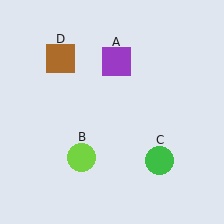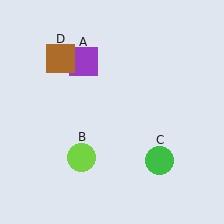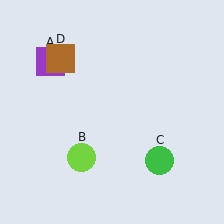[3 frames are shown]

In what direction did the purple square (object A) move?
The purple square (object A) moved left.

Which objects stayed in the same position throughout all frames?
Lime circle (object B) and green circle (object C) and brown square (object D) remained stationary.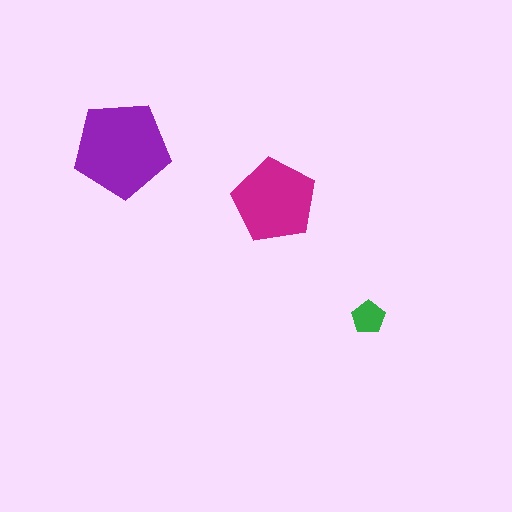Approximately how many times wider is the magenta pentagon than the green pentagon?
About 2.5 times wider.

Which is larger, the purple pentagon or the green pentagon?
The purple one.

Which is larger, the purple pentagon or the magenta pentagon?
The purple one.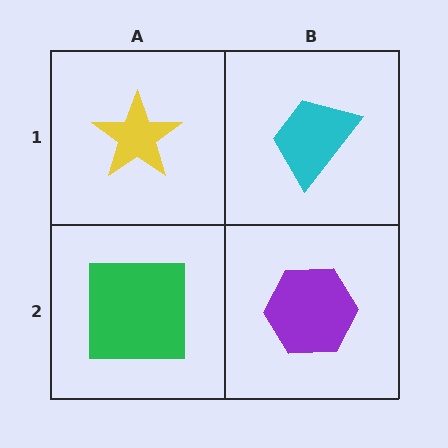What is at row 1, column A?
A yellow star.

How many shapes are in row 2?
2 shapes.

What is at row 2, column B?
A purple hexagon.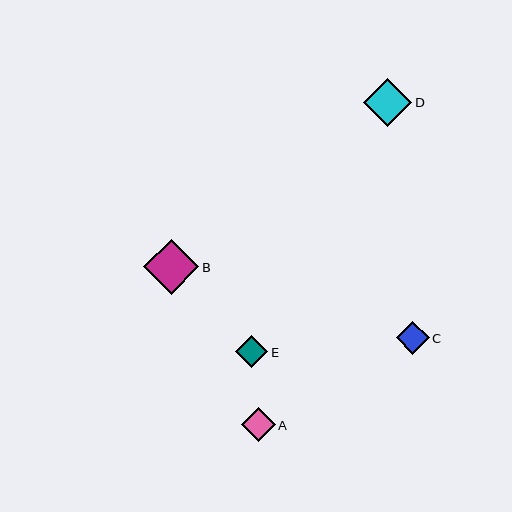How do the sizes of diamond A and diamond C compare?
Diamond A and diamond C are approximately the same size.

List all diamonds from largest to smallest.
From largest to smallest: B, D, A, C, E.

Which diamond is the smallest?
Diamond E is the smallest with a size of approximately 32 pixels.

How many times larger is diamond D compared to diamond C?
Diamond D is approximately 1.5 times the size of diamond C.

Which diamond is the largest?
Diamond B is the largest with a size of approximately 55 pixels.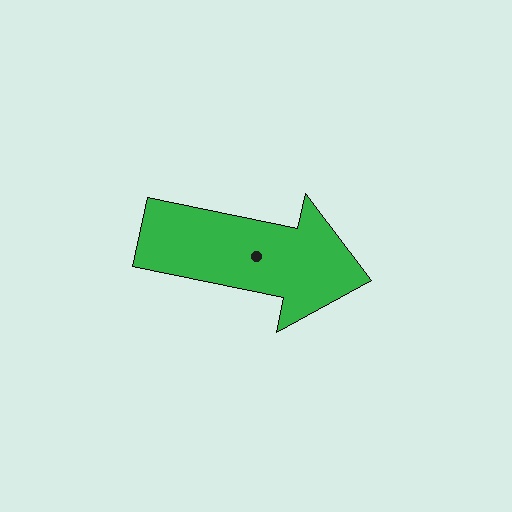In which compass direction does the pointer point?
East.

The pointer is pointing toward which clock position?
Roughly 3 o'clock.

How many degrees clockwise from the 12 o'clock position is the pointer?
Approximately 102 degrees.